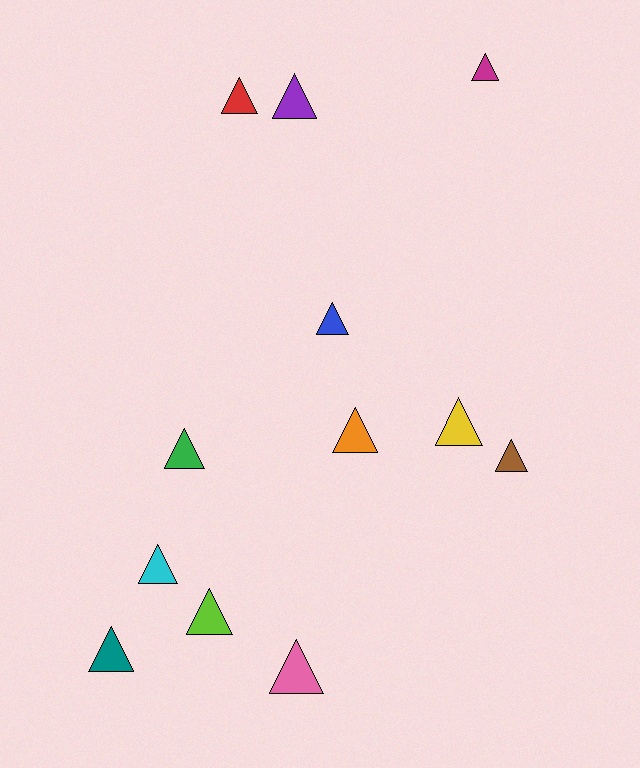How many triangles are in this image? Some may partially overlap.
There are 12 triangles.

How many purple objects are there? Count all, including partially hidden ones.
There is 1 purple object.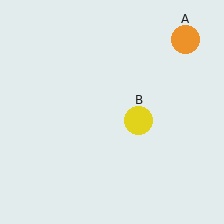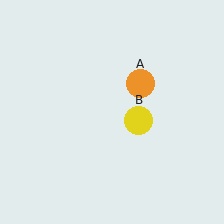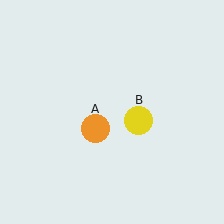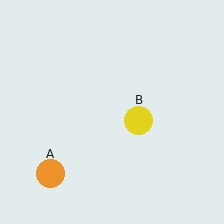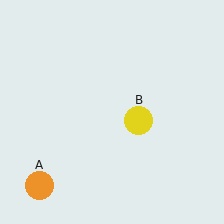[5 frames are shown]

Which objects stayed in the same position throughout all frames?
Yellow circle (object B) remained stationary.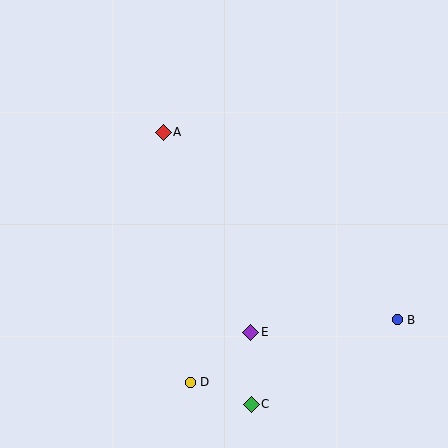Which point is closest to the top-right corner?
Point A is closest to the top-right corner.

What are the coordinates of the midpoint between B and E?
The midpoint between B and E is at (324, 326).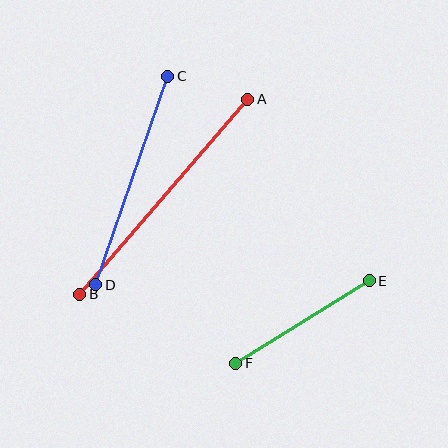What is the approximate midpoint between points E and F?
The midpoint is at approximately (303, 322) pixels.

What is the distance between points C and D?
The distance is approximately 220 pixels.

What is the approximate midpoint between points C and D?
The midpoint is at approximately (132, 181) pixels.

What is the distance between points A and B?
The distance is approximately 258 pixels.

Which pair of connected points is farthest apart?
Points A and B are farthest apart.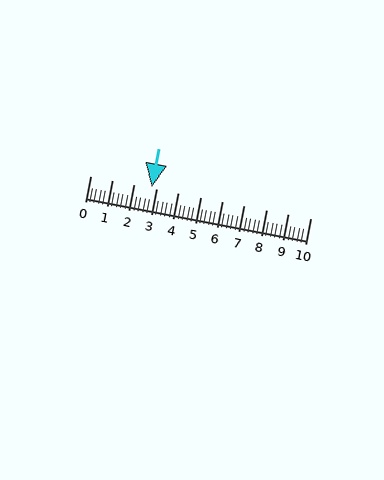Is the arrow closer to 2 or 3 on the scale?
The arrow is closer to 3.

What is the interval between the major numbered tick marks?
The major tick marks are spaced 1 units apart.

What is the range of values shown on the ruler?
The ruler shows values from 0 to 10.